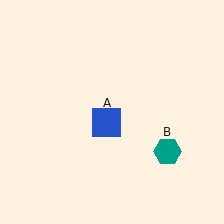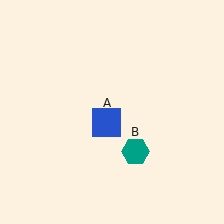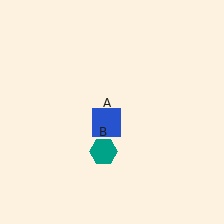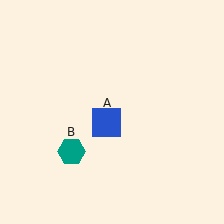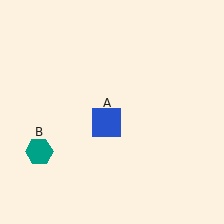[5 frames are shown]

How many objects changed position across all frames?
1 object changed position: teal hexagon (object B).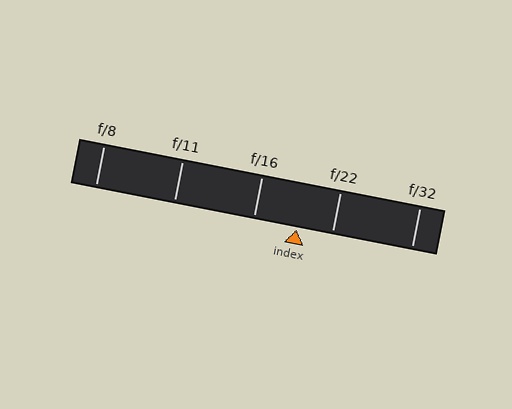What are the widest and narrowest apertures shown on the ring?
The widest aperture shown is f/8 and the narrowest is f/32.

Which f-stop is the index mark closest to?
The index mark is closest to f/22.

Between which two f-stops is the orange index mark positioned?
The index mark is between f/16 and f/22.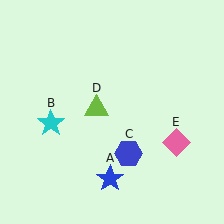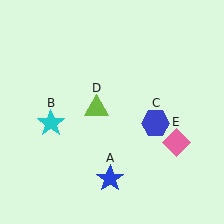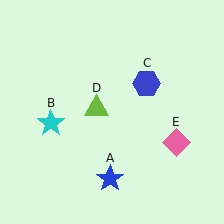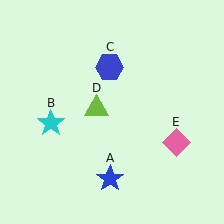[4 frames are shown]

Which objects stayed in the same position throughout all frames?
Blue star (object A) and cyan star (object B) and lime triangle (object D) and pink diamond (object E) remained stationary.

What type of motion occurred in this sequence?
The blue hexagon (object C) rotated counterclockwise around the center of the scene.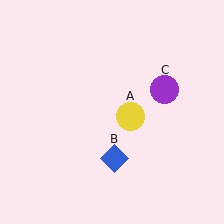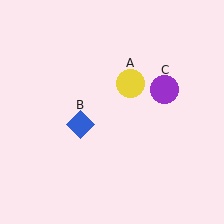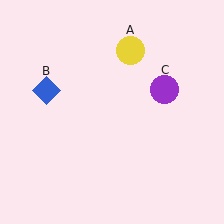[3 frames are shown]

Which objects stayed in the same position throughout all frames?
Purple circle (object C) remained stationary.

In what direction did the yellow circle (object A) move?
The yellow circle (object A) moved up.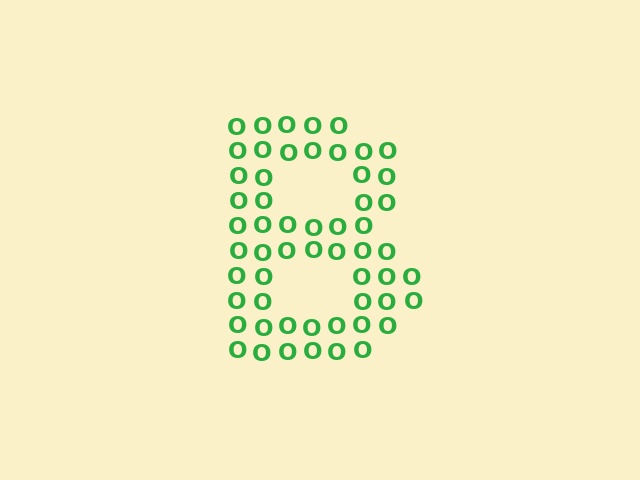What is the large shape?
The large shape is the letter B.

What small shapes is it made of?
It is made of small letter O's.